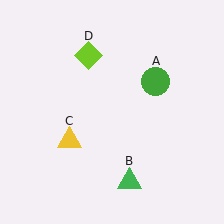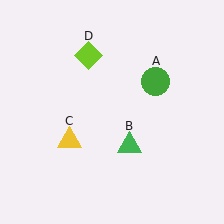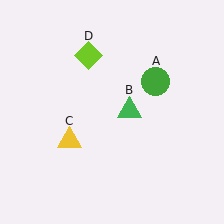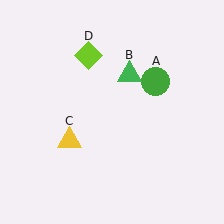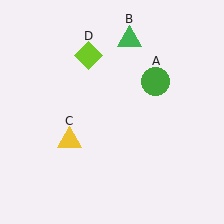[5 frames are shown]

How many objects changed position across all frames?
1 object changed position: green triangle (object B).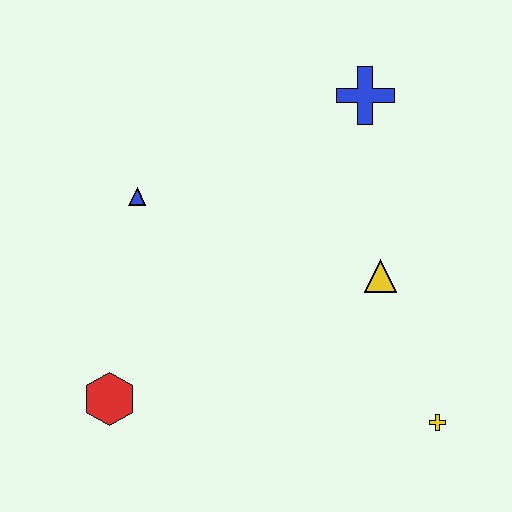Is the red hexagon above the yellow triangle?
No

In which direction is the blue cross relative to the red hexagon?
The blue cross is above the red hexagon.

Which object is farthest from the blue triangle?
The yellow cross is farthest from the blue triangle.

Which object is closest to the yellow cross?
The yellow triangle is closest to the yellow cross.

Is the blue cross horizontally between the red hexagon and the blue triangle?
No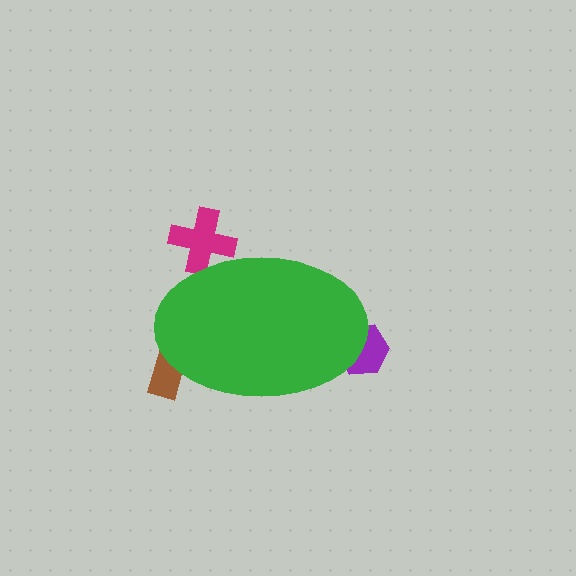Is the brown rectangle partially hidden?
Yes, the brown rectangle is partially hidden behind the green ellipse.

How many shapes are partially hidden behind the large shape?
3 shapes are partially hidden.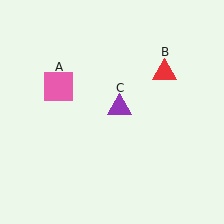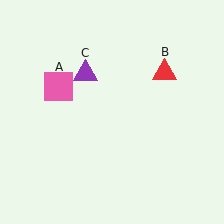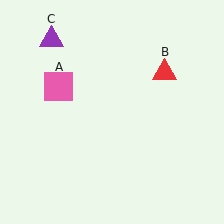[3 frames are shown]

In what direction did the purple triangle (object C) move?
The purple triangle (object C) moved up and to the left.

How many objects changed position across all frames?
1 object changed position: purple triangle (object C).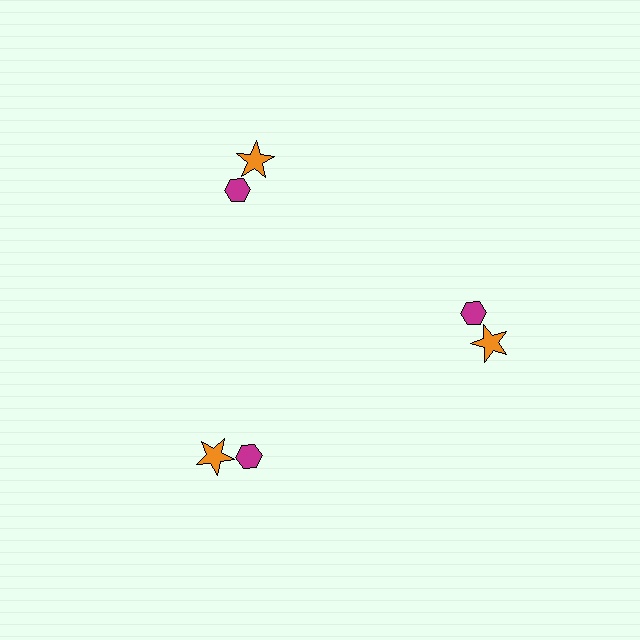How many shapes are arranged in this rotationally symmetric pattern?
There are 6 shapes, arranged in 3 groups of 2.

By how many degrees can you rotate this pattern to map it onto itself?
The pattern maps onto itself every 120 degrees of rotation.